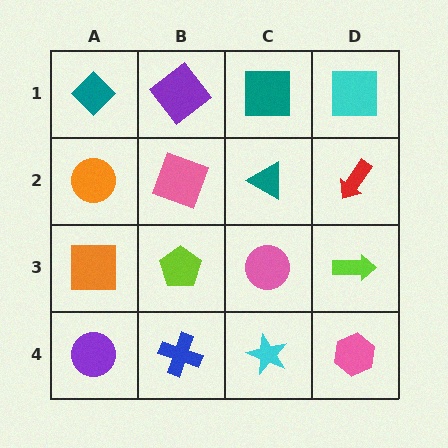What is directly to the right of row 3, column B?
A pink circle.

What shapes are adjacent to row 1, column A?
An orange circle (row 2, column A), a purple diamond (row 1, column B).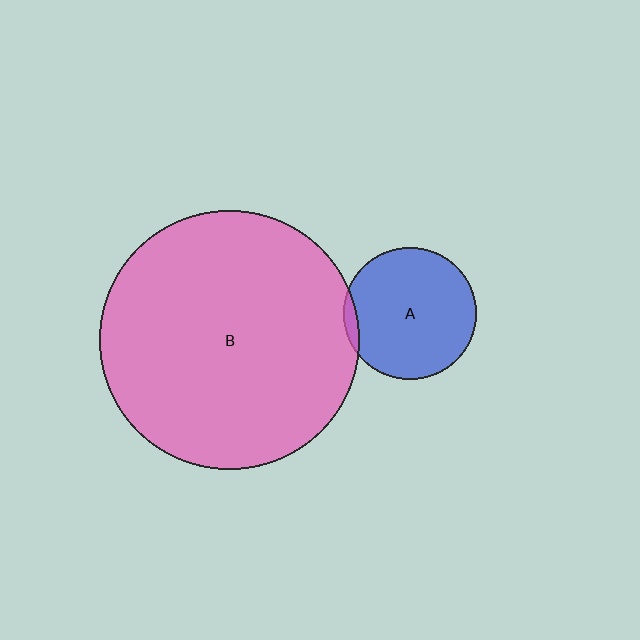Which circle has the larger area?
Circle B (pink).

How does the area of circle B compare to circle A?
Approximately 3.9 times.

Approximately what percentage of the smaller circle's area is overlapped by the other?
Approximately 5%.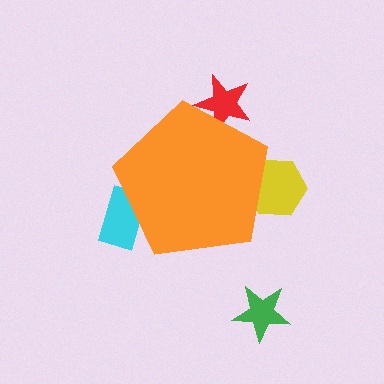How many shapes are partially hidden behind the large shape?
3 shapes are partially hidden.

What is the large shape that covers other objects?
An orange pentagon.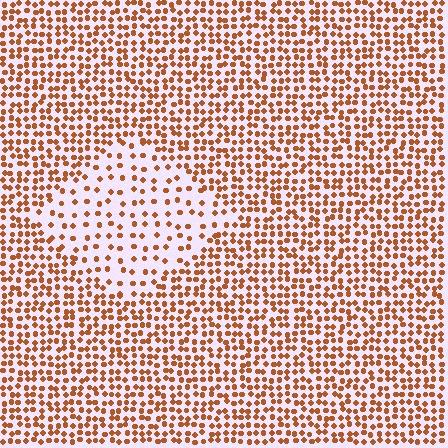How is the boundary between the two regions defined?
The boundary is defined by a change in element density (approximately 2.3x ratio). All elements are the same color, size, and shape.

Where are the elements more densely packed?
The elements are more densely packed outside the diamond boundary.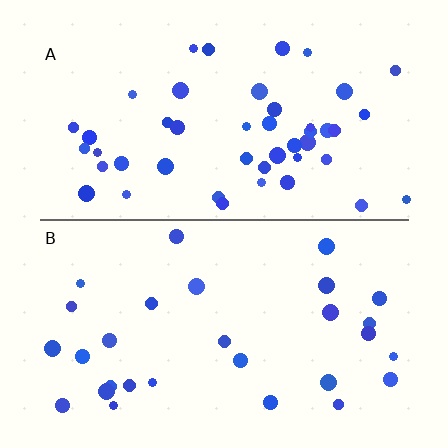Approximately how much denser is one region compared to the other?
Approximately 1.6× — region A over region B.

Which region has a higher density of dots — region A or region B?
A (the top).